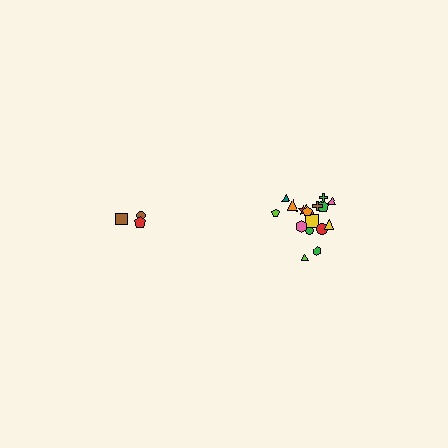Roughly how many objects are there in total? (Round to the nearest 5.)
Roughly 20 objects in total.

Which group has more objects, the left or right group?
The right group.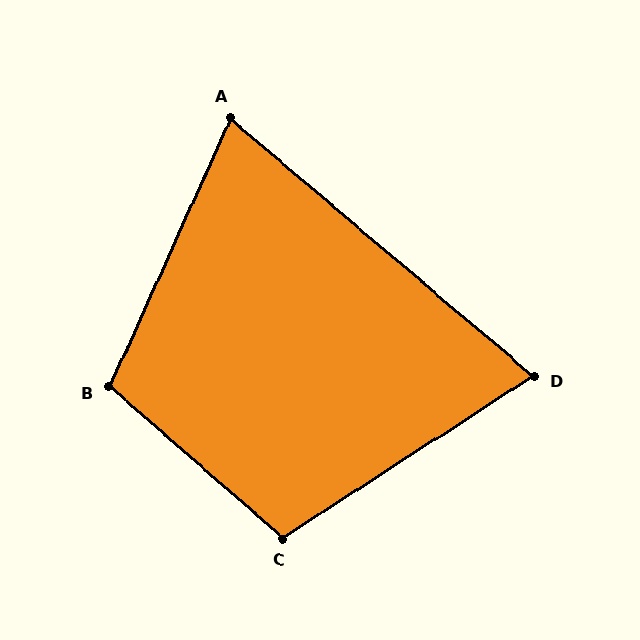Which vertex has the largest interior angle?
B, at approximately 107 degrees.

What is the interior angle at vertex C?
Approximately 106 degrees (obtuse).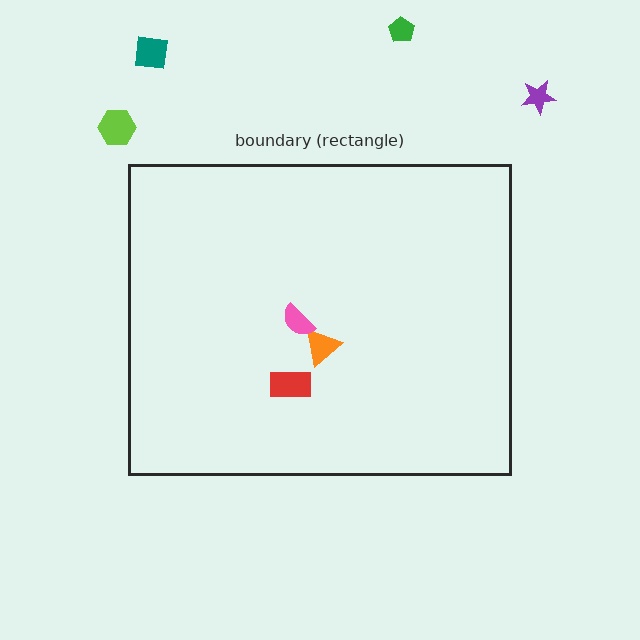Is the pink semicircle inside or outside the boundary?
Inside.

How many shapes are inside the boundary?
3 inside, 4 outside.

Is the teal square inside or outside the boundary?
Outside.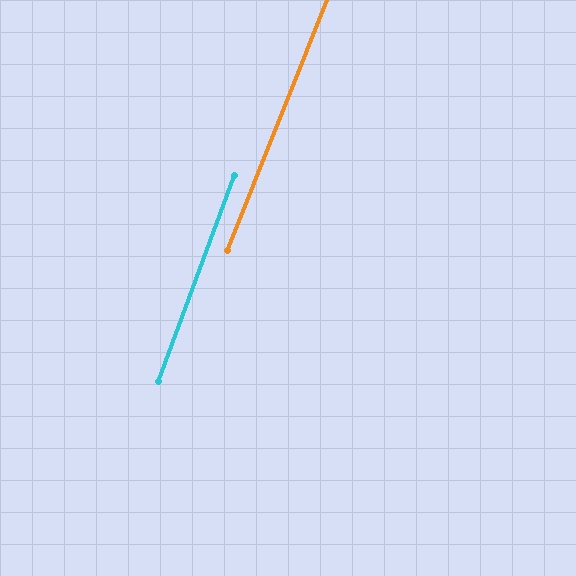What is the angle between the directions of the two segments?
Approximately 1 degree.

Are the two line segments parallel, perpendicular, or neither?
Parallel — their directions differ by only 1.4°.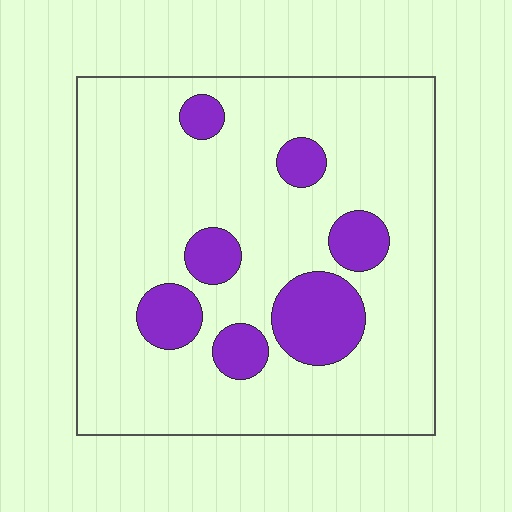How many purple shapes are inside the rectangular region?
7.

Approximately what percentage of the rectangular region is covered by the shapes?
Approximately 15%.